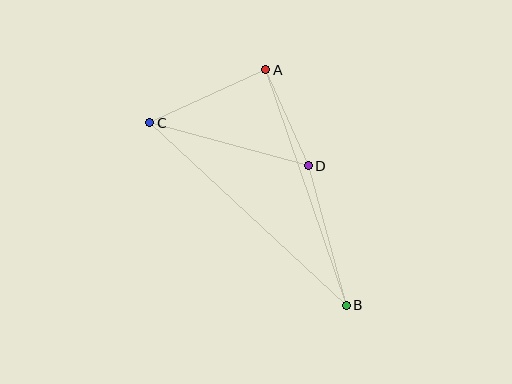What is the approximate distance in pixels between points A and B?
The distance between A and B is approximately 249 pixels.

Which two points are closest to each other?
Points A and D are closest to each other.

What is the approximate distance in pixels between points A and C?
The distance between A and C is approximately 128 pixels.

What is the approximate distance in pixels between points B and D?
The distance between B and D is approximately 144 pixels.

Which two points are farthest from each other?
Points B and C are farthest from each other.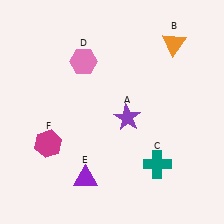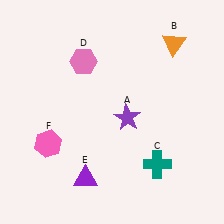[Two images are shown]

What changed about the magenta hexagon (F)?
In Image 1, F is magenta. In Image 2, it changed to pink.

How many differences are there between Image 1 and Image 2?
There is 1 difference between the two images.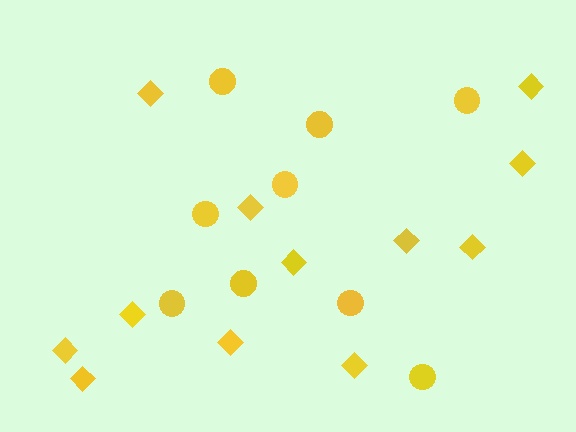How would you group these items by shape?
There are 2 groups: one group of diamonds (12) and one group of circles (9).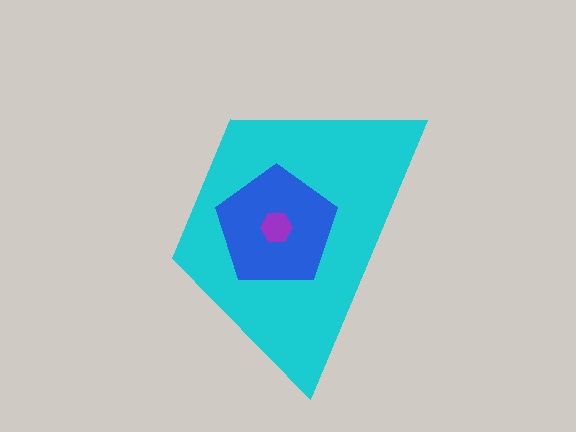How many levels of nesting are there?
3.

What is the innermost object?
The purple hexagon.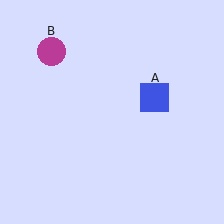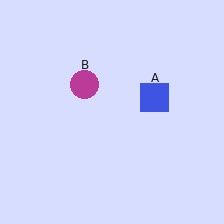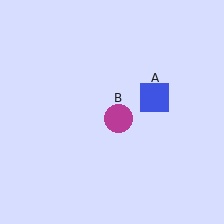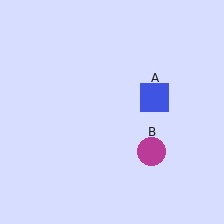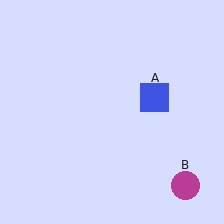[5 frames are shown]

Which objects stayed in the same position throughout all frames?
Blue square (object A) remained stationary.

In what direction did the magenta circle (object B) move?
The magenta circle (object B) moved down and to the right.